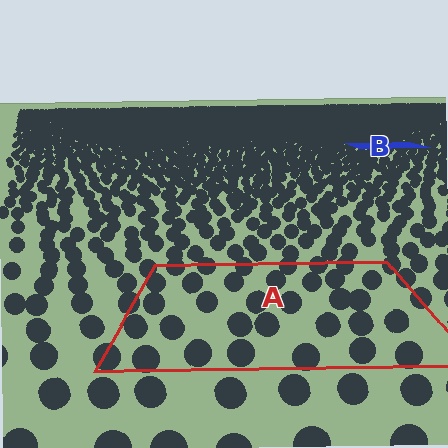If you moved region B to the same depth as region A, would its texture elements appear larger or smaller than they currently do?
They would appear larger. At a closer depth, the same texture elements are projected at a bigger on-screen size.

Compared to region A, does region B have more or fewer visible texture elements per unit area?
Region B has more texture elements per unit area — they are packed more densely because it is farther away.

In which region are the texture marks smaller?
The texture marks are smaller in region B, because it is farther away.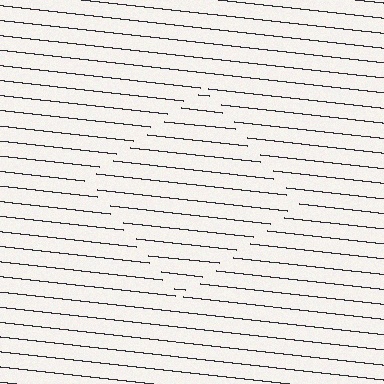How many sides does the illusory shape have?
4 sides — the line-ends trace a square.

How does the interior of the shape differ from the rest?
The interior of the shape contains the same grating, shifted by half a period — the contour is defined by the phase discontinuity where line-ends from the inner and outer gratings abut.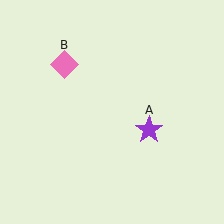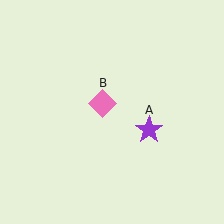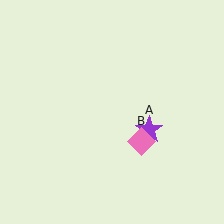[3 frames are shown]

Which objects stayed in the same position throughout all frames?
Purple star (object A) remained stationary.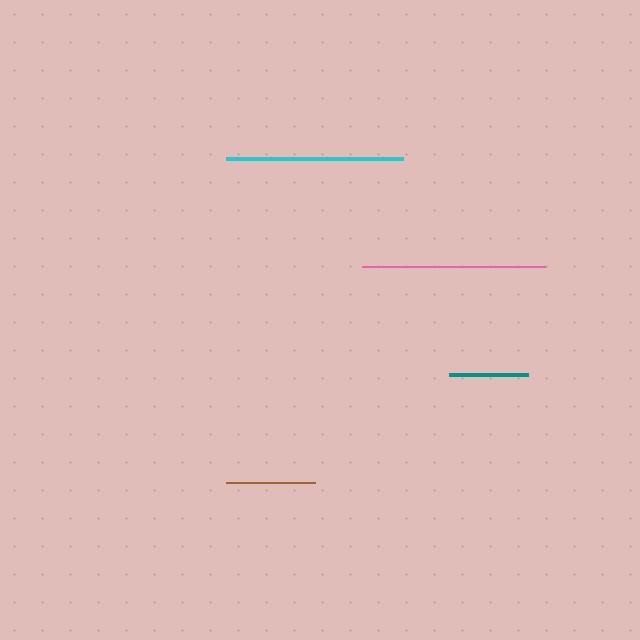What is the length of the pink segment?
The pink segment is approximately 183 pixels long.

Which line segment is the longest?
The pink line is the longest at approximately 183 pixels.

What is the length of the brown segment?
The brown segment is approximately 89 pixels long.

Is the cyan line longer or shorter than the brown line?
The cyan line is longer than the brown line.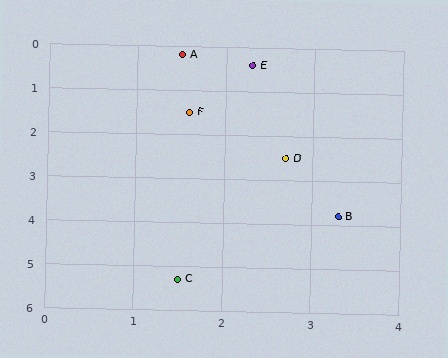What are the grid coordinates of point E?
Point E is at approximately (2.3, 0.4).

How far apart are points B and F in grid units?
Points B and F are about 2.9 grid units apart.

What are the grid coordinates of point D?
Point D is at approximately (2.7, 2.5).